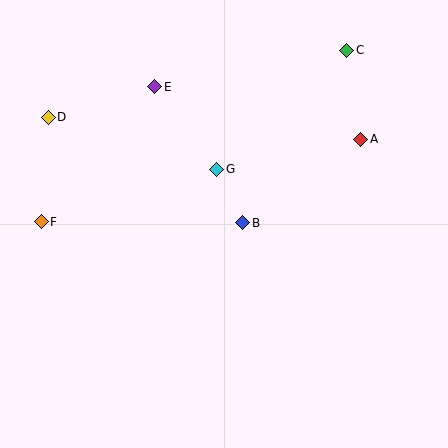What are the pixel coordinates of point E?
Point E is at (155, 87).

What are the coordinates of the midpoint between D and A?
The midpoint between D and A is at (204, 128).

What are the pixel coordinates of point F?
Point F is at (41, 222).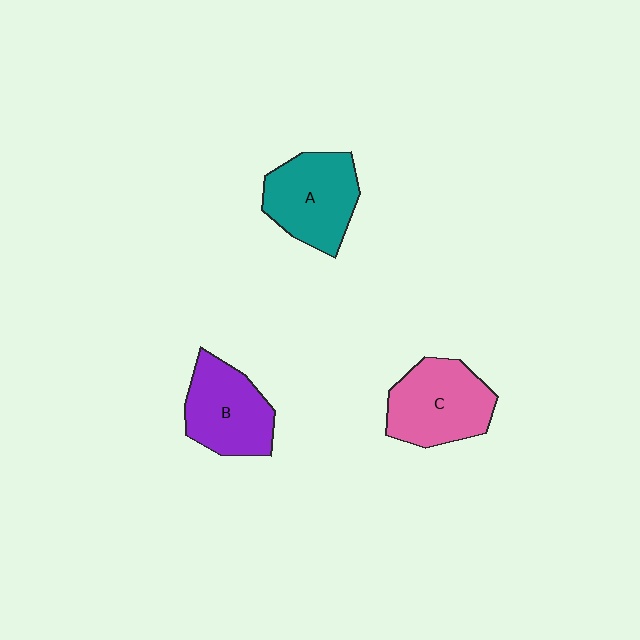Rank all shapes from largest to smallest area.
From largest to smallest: C (pink), A (teal), B (purple).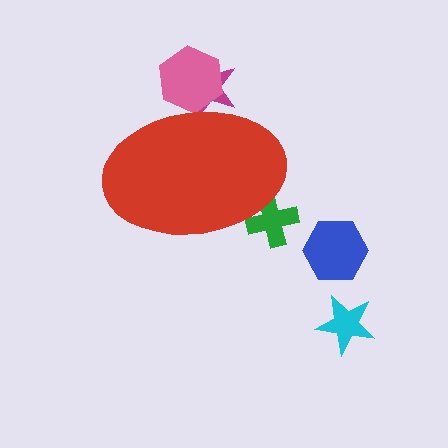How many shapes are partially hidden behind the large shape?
3 shapes are partially hidden.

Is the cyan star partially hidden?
No, the cyan star is fully visible.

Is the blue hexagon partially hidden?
No, the blue hexagon is fully visible.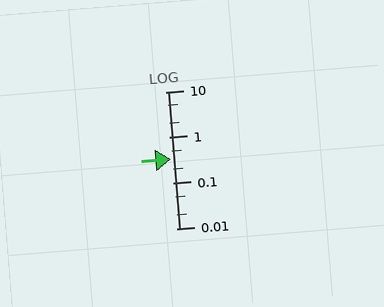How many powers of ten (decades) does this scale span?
The scale spans 3 decades, from 0.01 to 10.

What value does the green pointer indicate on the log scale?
The pointer indicates approximately 0.34.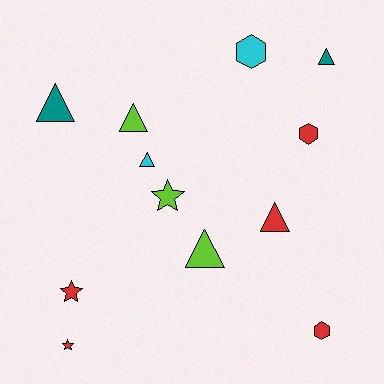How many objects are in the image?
There are 12 objects.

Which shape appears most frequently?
Triangle, with 6 objects.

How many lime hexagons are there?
There are no lime hexagons.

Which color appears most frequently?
Red, with 5 objects.